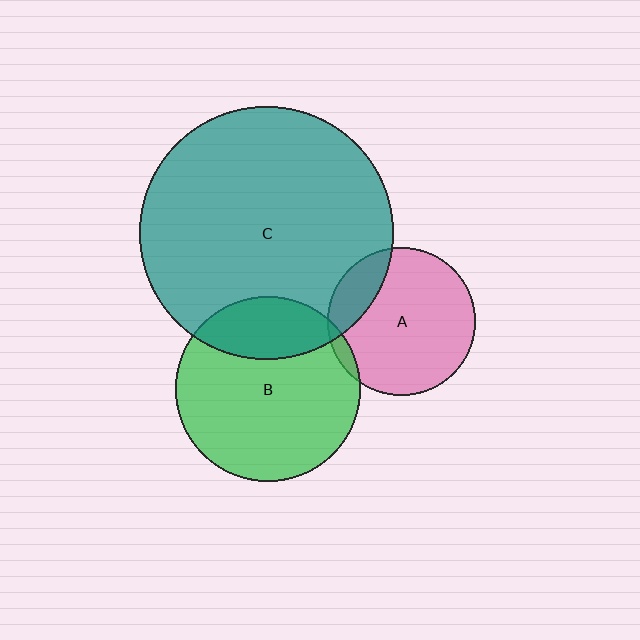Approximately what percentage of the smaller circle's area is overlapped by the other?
Approximately 5%.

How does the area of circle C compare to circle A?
Approximately 2.9 times.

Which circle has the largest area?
Circle C (teal).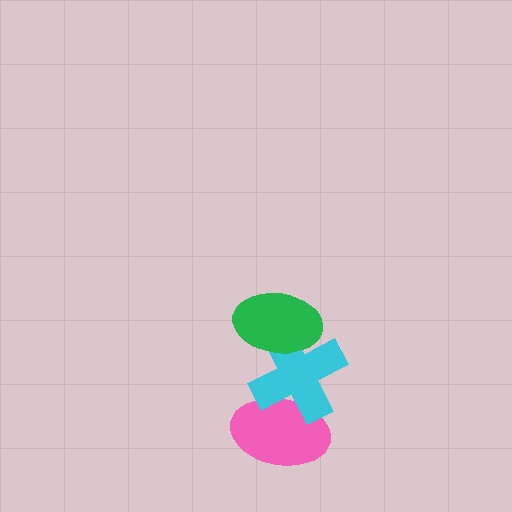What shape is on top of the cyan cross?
The green ellipse is on top of the cyan cross.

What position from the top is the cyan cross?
The cyan cross is 2nd from the top.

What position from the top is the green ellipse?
The green ellipse is 1st from the top.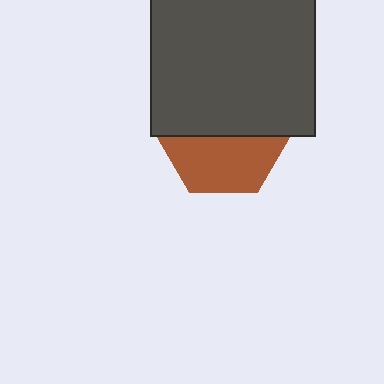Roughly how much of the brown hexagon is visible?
About half of it is visible (roughly 45%).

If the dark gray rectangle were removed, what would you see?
You would see the complete brown hexagon.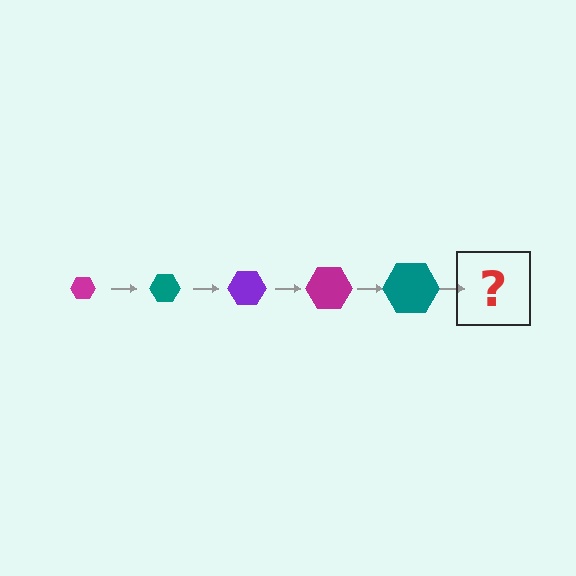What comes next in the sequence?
The next element should be a purple hexagon, larger than the previous one.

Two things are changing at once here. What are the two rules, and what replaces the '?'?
The two rules are that the hexagon grows larger each step and the color cycles through magenta, teal, and purple. The '?' should be a purple hexagon, larger than the previous one.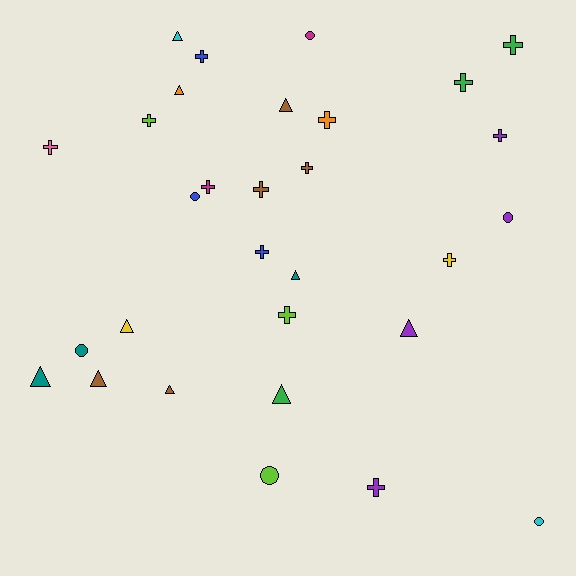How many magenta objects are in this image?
There are 2 magenta objects.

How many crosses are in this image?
There are 14 crosses.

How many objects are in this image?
There are 30 objects.